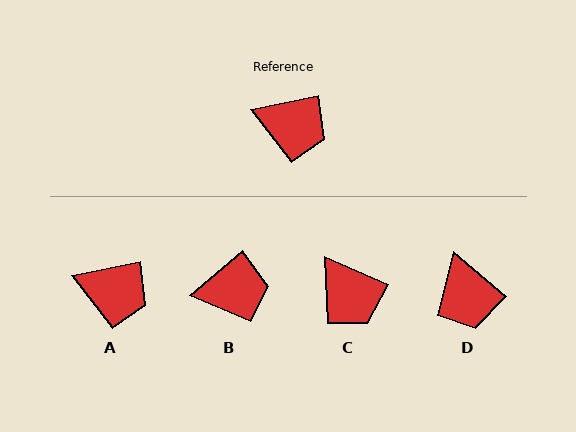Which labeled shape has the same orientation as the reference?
A.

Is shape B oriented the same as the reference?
No, it is off by about 29 degrees.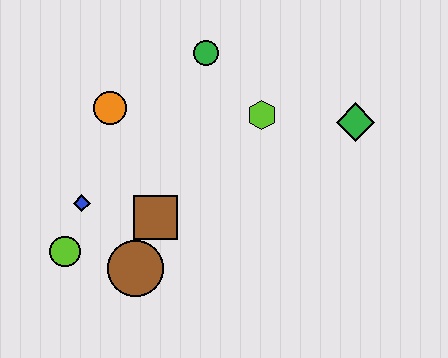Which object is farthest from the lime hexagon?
The lime circle is farthest from the lime hexagon.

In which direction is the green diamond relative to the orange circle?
The green diamond is to the right of the orange circle.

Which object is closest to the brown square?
The brown circle is closest to the brown square.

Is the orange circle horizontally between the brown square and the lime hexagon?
No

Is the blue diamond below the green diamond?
Yes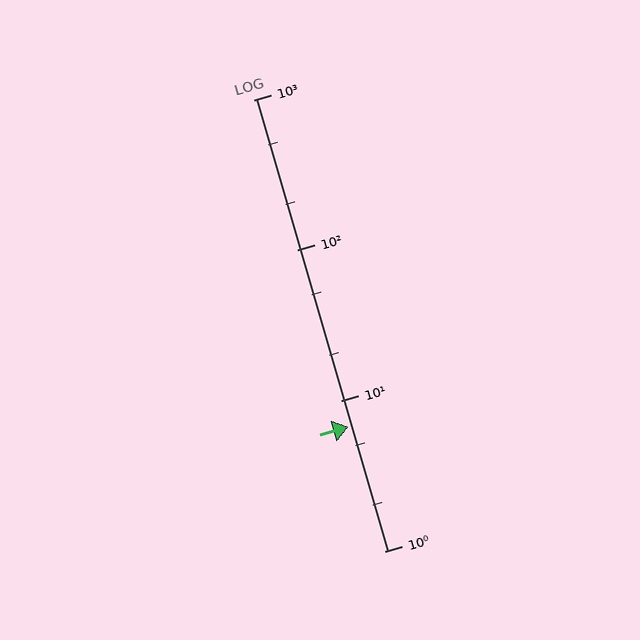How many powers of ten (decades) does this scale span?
The scale spans 3 decades, from 1 to 1000.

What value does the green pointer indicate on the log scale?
The pointer indicates approximately 6.7.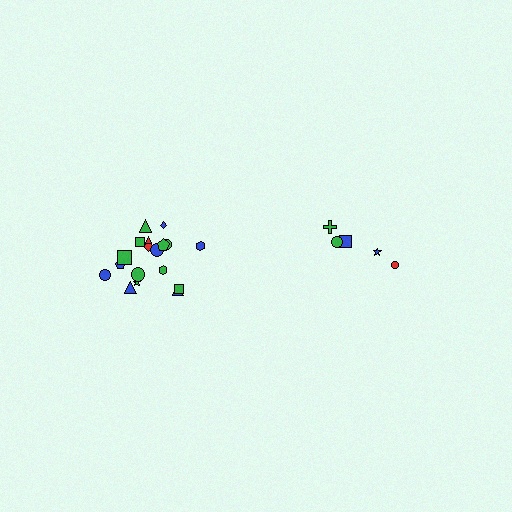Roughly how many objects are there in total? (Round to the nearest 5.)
Roughly 25 objects in total.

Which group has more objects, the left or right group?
The left group.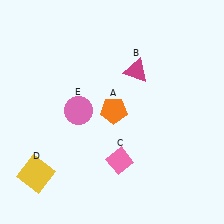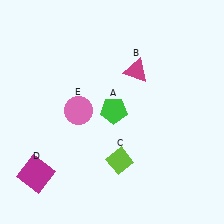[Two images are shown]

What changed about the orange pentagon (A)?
In Image 1, A is orange. In Image 2, it changed to green.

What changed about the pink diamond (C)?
In Image 1, C is pink. In Image 2, it changed to lime.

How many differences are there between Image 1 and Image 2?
There are 3 differences between the two images.